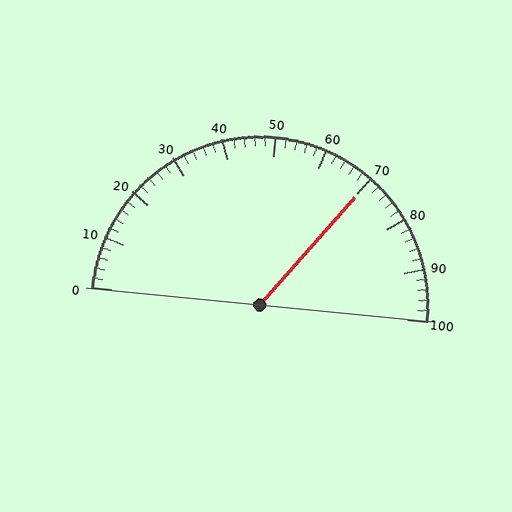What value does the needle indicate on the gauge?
The needle indicates approximately 70.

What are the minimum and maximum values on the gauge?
The gauge ranges from 0 to 100.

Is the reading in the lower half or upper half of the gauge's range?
The reading is in the upper half of the range (0 to 100).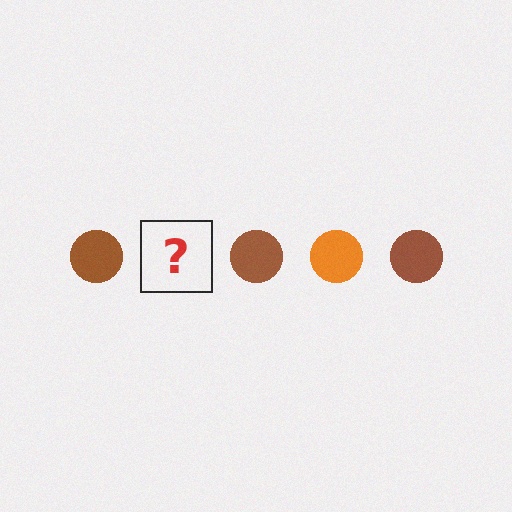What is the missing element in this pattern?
The missing element is an orange circle.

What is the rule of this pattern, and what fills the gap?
The rule is that the pattern cycles through brown, orange circles. The gap should be filled with an orange circle.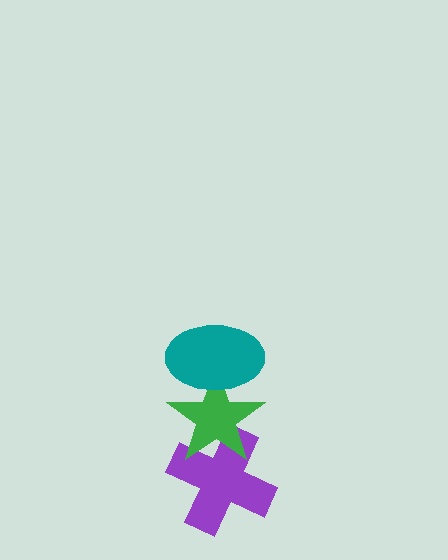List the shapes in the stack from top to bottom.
From top to bottom: the teal ellipse, the green star, the purple cross.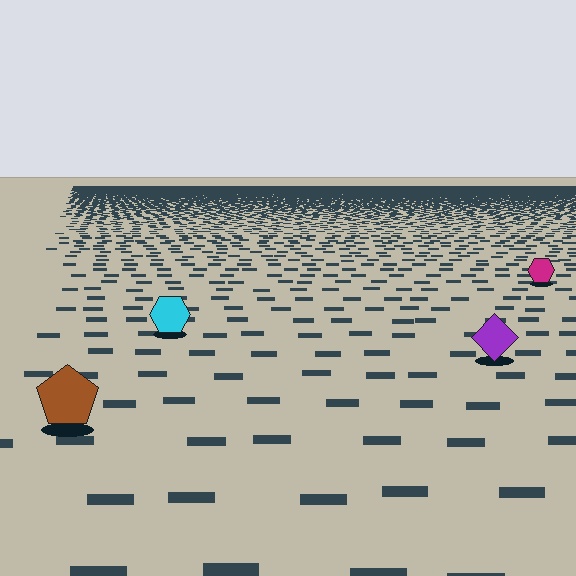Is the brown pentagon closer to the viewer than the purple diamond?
Yes. The brown pentagon is closer — you can tell from the texture gradient: the ground texture is coarser near it.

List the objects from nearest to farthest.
From nearest to farthest: the brown pentagon, the purple diamond, the cyan hexagon, the magenta hexagon.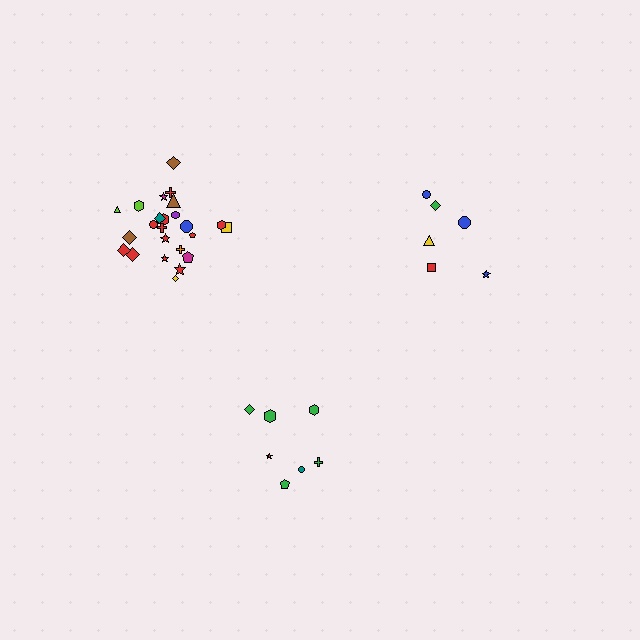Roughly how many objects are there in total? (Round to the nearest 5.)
Roughly 40 objects in total.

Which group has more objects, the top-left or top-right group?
The top-left group.